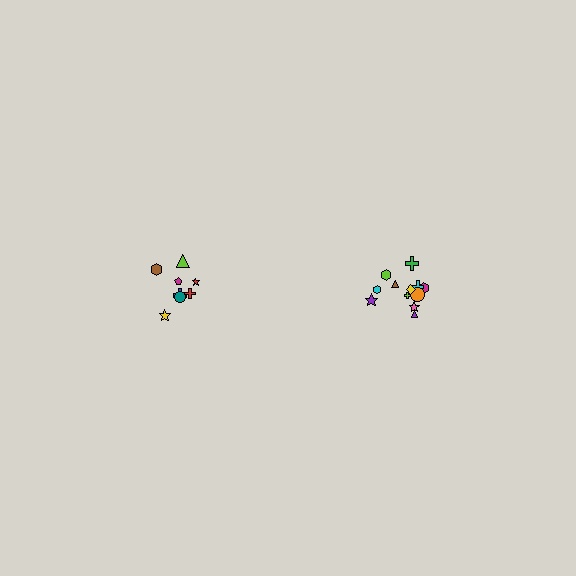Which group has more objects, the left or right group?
The right group.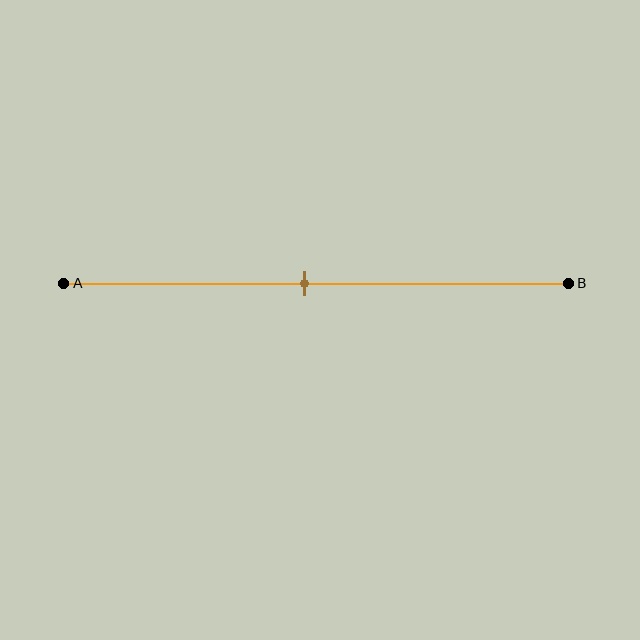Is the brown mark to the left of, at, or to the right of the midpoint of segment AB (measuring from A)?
The brown mark is approximately at the midpoint of segment AB.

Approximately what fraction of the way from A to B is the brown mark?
The brown mark is approximately 50% of the way from A to B.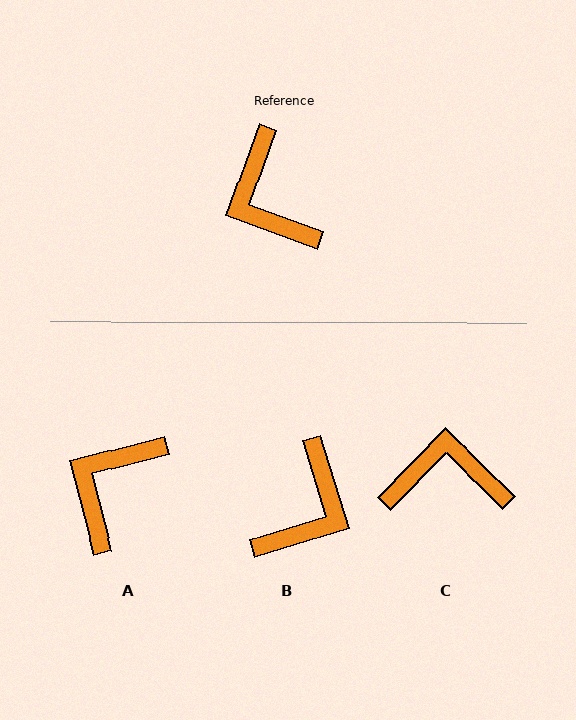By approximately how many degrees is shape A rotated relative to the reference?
Approximately 56 degrees clockwise.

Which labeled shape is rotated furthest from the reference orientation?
B, about 127 degrees away.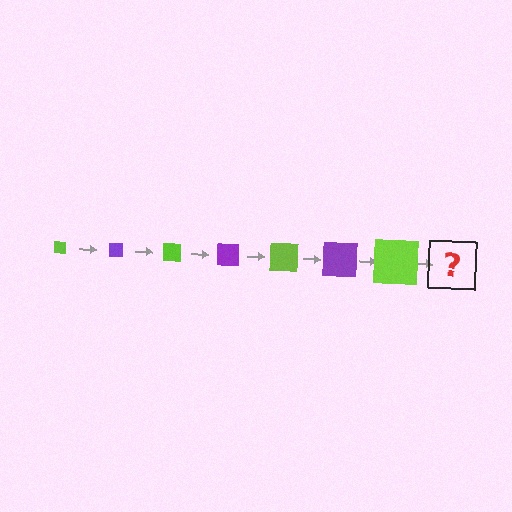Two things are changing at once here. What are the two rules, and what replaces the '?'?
The two rules are that the square grows larger each step and the color cycles through lime and purple. The '?' should be a purple square, larger than the previous one.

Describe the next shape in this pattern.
It should be a purple square, larger than the previous one.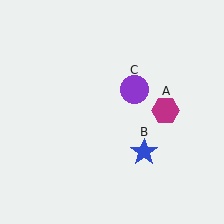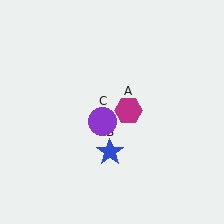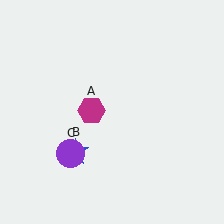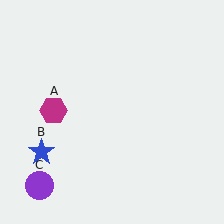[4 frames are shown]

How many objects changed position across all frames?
3 objects changed position: magenta hexagon (object A), blue star (object B), purple circle (object C).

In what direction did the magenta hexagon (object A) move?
The magenta hexagon (object A) moved left.